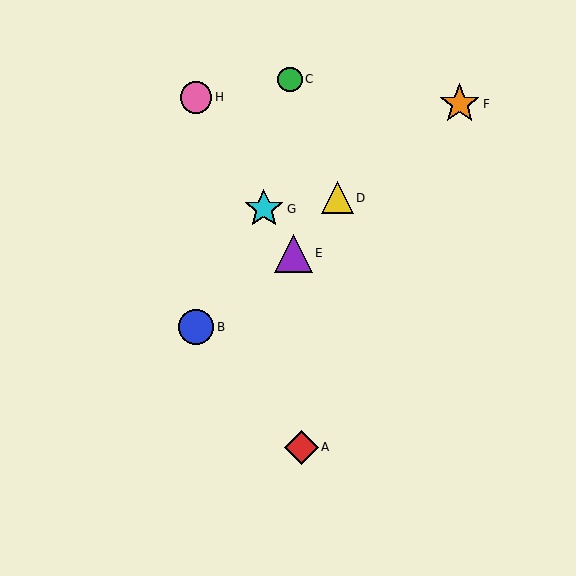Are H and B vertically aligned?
Yes, both are at x≈196.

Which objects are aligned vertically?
Objects B, H are aligned vertically.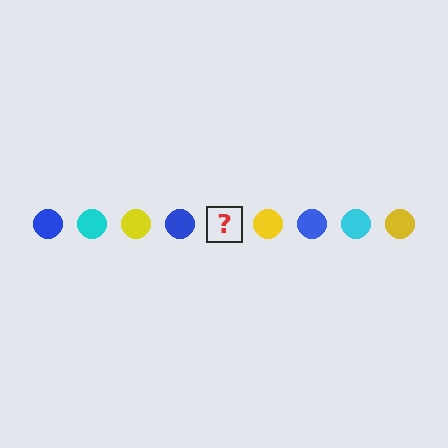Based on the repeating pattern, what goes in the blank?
The blank should be a cyan circle.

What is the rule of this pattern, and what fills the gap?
The rule is that the pattern cycles through blue, cyan, yellow circles. The gap should be filled with a cyan circle.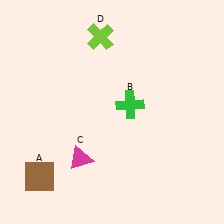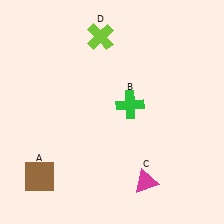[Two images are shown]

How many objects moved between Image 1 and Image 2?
1 object moved between the two images.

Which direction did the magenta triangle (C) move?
The magenta triangle (C) moved right.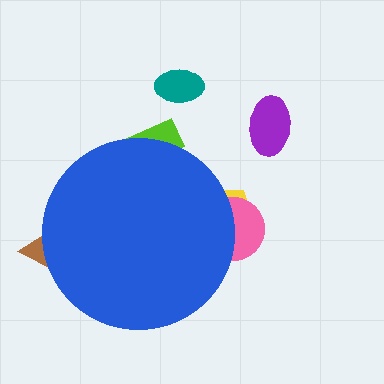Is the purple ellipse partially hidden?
No, the purple ellipse is fully visible.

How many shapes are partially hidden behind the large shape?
4 shapes are partially hidden.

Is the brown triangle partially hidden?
Yes, the brown triangle is partially hidden behind the blue circle.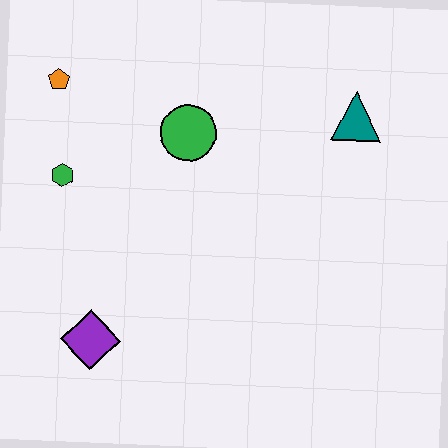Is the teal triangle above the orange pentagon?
No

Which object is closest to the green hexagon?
The orange pentagon is closest to the green hexagon.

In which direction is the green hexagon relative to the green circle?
The green hexagon is to the left of the green circle.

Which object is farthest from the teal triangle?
The purple diamond is farthest from the teal triangle.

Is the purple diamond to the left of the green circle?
Yes